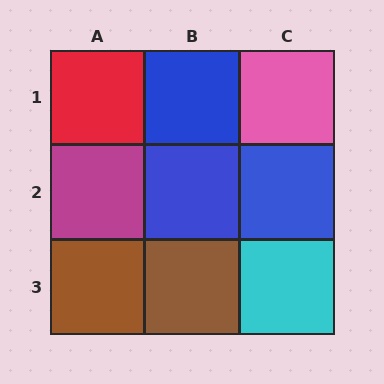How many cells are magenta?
1 cell is magenta.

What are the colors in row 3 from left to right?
Brown, brown, cyan.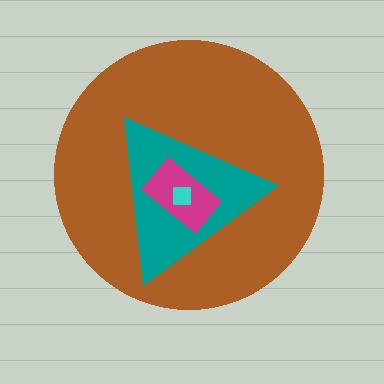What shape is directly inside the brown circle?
The teal triangle.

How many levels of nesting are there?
4.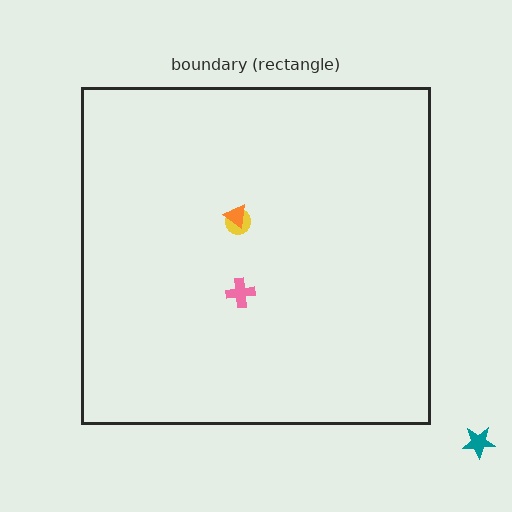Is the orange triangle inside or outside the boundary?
Inside.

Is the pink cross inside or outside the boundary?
Inside.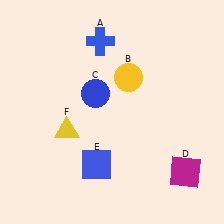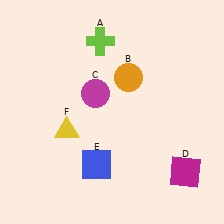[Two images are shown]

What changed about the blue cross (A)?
In Image 1, A is blue. In Image 2, it changed to lime.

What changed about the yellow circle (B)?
In Image 1, B is yellow. In Image 2, it changed to orange.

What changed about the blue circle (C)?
In Image 1, C is blue. In Image 2, it changed to magenta.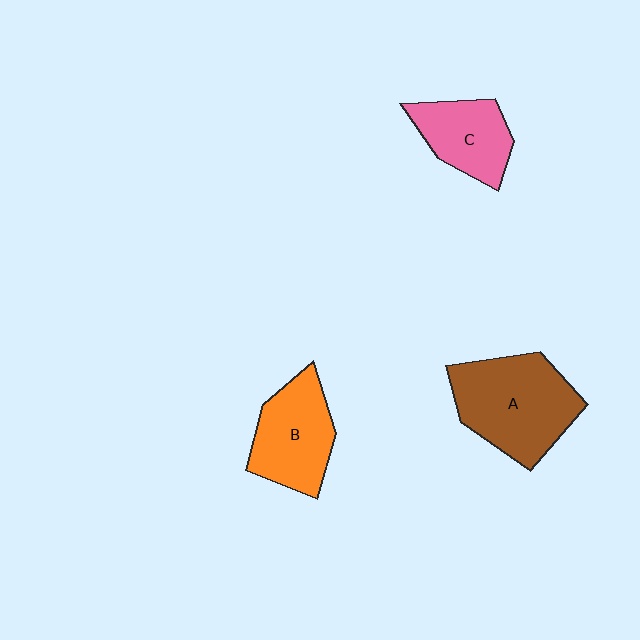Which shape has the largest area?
Shape A (brown).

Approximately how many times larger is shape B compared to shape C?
Approximately 1.2 times.